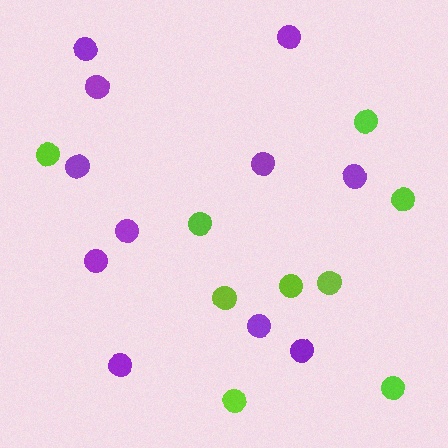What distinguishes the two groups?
There are 2 groups: one group of lime circles (9) and one group of purple circles (11).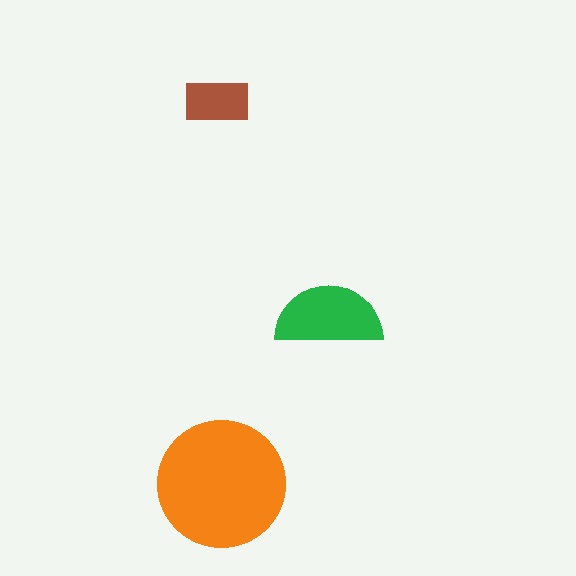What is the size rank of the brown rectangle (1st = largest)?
3rd.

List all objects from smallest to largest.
The brown rectangle, the green semicircle, the orange circle.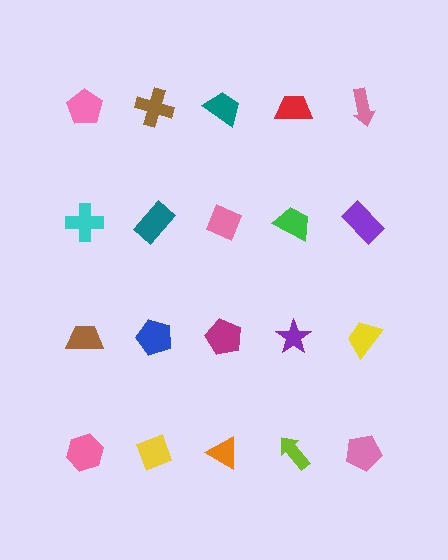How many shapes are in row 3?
5 shapes.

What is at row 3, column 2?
A blue pentagon.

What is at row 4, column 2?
A yellow diamond.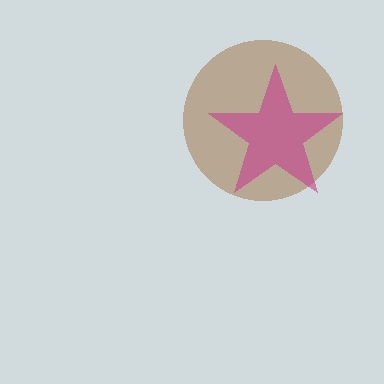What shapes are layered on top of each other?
The layered shapes are: a brown circle, a magenta star.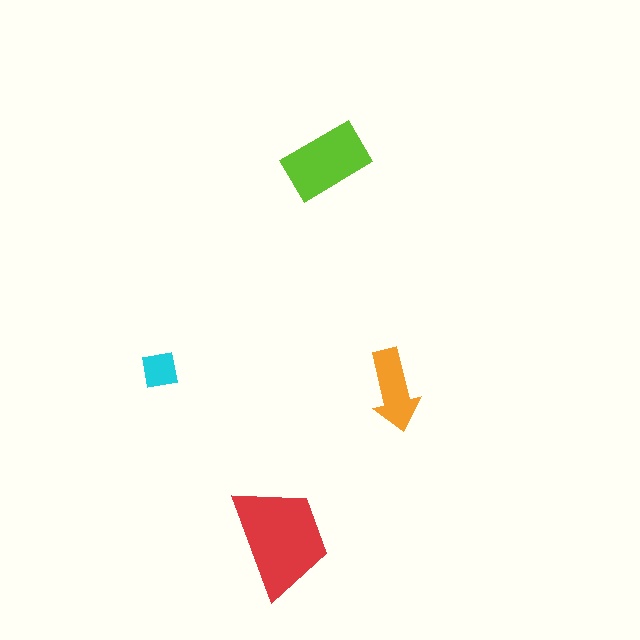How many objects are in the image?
There are 4 objects in the image.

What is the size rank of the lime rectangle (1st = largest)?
2nd.